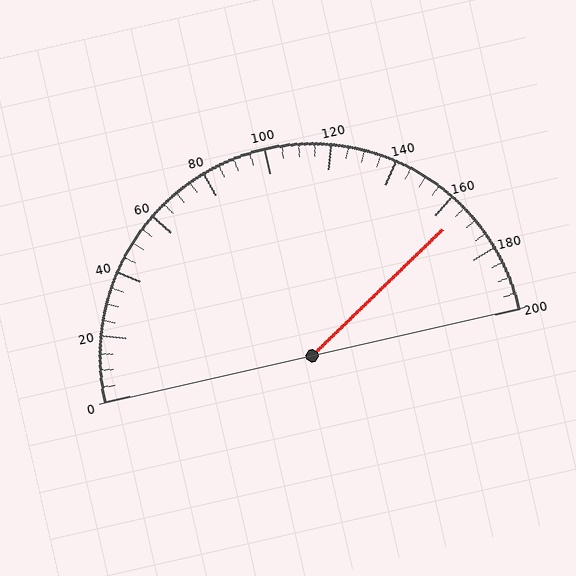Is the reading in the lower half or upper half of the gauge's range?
The reading is in the upper half of the range (0 to 200).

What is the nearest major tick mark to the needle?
The nearest major tick mark is 160.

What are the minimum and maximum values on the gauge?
The gauge ranges from 0 to 200.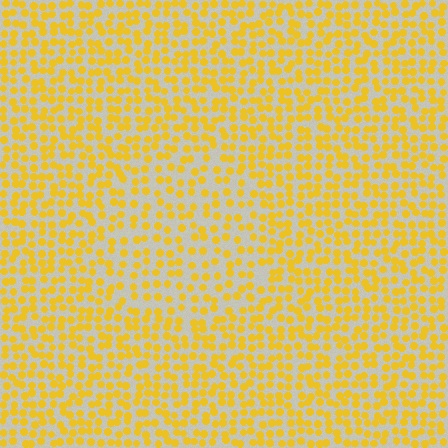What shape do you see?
I see a circle.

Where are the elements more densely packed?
The elements are more densely packed outside the circle boundary.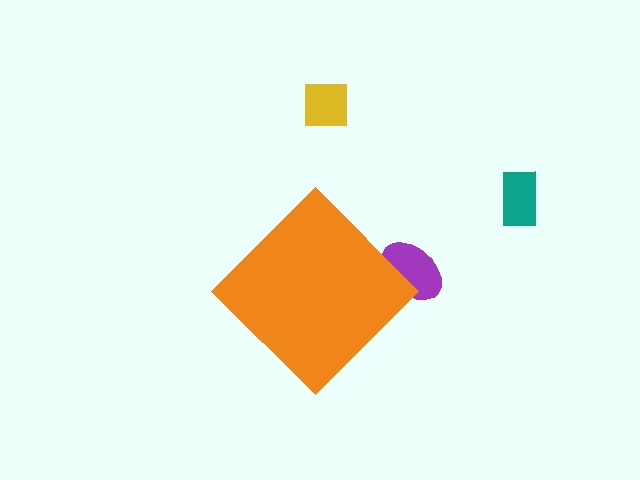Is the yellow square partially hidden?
No, the yellow square is fully visible.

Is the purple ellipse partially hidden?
Yes, the purple ellipse is partially hidden behind the orange diamond.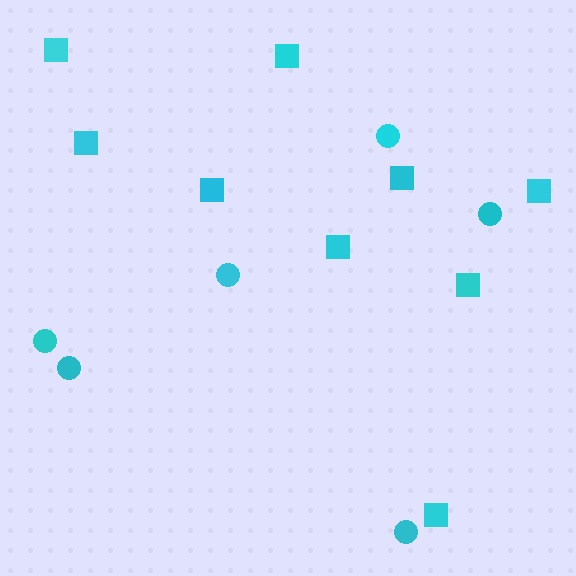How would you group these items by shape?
There are 2 groups: one group of circles (6) and one group of squares (9).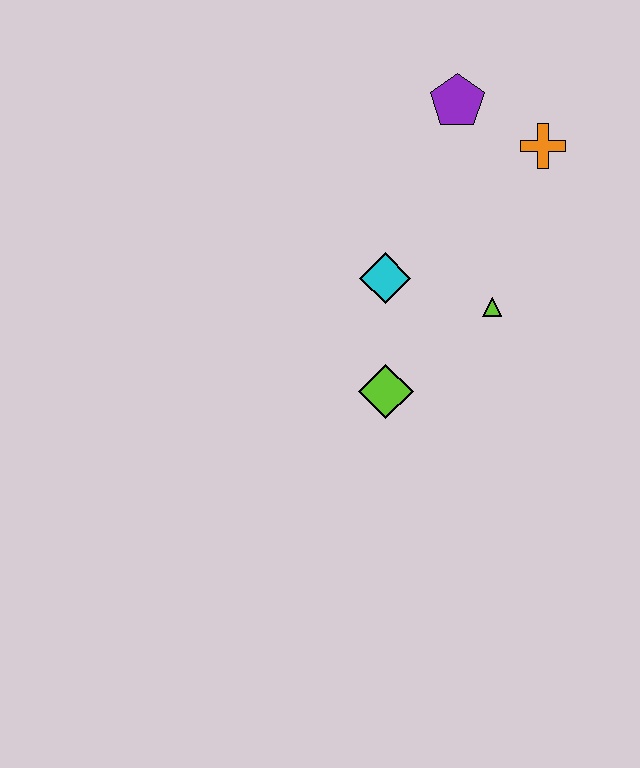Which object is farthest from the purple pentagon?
The lime diamond is farthest from the purple pentagon.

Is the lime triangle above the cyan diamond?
No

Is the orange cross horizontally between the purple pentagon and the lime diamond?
No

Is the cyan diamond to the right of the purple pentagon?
No